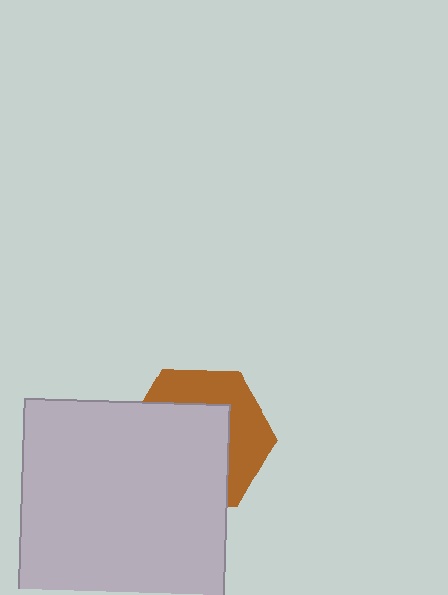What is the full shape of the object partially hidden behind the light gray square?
The partially hidden object is a brown hexagon.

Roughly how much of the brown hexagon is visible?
A small part of it is visible (roughly 40%).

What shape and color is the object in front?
The object in front is a light gray square.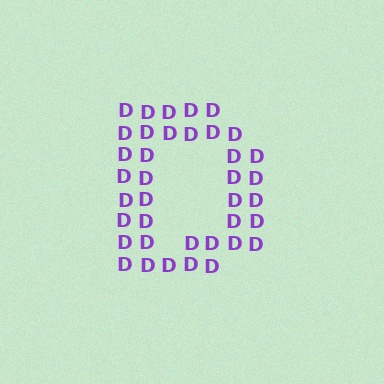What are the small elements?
The small elements are letter D's.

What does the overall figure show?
The overall figure shows the letter D.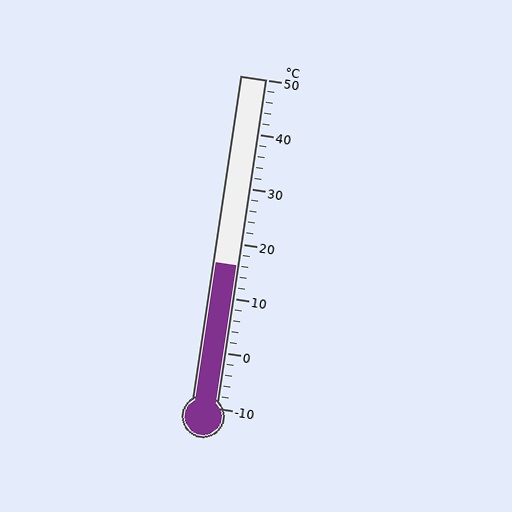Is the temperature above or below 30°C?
The temperature is below 30°C.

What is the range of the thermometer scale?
The thermometer scale ranges from -10°C to 50°C.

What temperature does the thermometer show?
The thermometer shows approximately 16°C.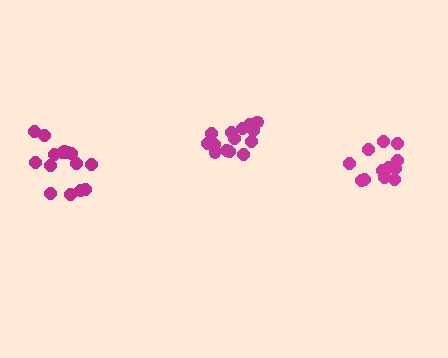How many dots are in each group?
Group 1: 15 dots, Group 2: 15 dots, Group 3: 12 dots (42 total).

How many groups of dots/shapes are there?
There are 3 groups.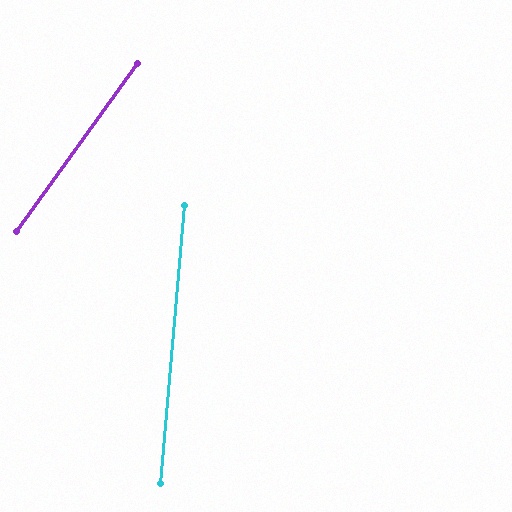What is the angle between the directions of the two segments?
Approximately 31 degrees.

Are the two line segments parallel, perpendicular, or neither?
Neither parallel nor perpendicular — they differ by about 31°.